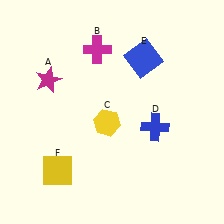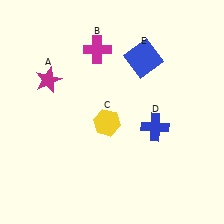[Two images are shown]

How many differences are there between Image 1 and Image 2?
There is 1 difference between the two images.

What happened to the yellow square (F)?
The yellow square (F) was removed in Image 2. It was in the bottom-left area of Image 1.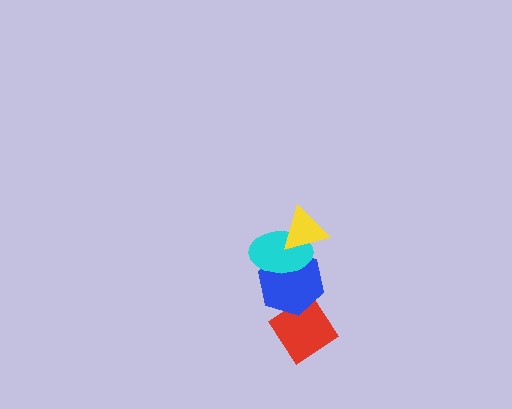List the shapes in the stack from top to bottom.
From top to bottom: the yellow triangle, the cyan ellipse, the blue hexagon, the red diamond.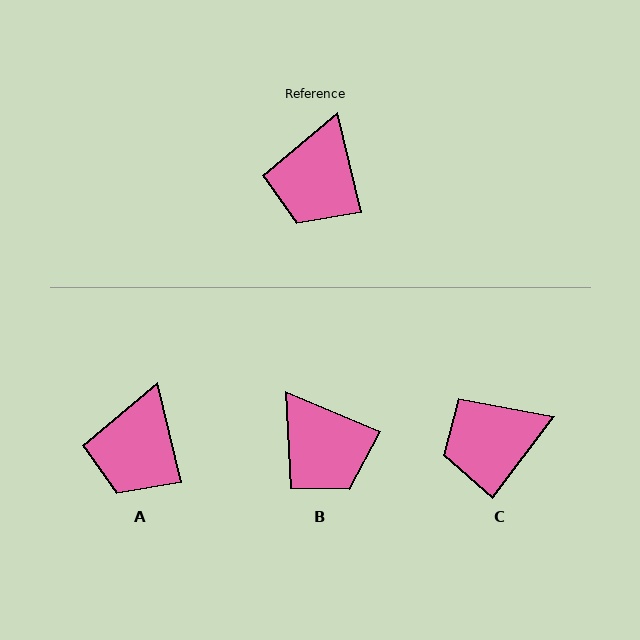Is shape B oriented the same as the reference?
No, it is off by about 53 degrees.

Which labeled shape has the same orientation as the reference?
A.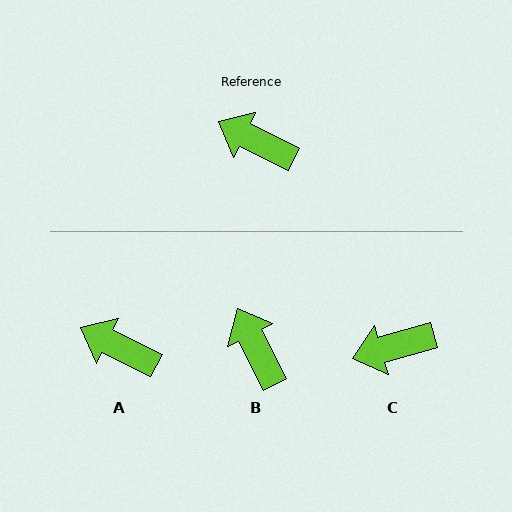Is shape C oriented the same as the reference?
No, it is off by about 43 degrees.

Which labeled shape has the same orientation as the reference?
A.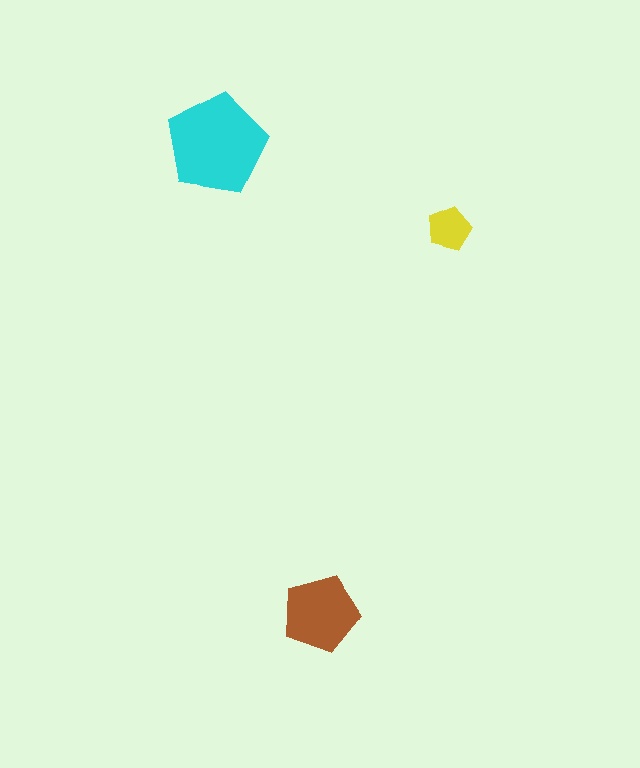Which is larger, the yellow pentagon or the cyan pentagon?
The cyan one.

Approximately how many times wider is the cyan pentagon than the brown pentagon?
About 1.5 times wider.